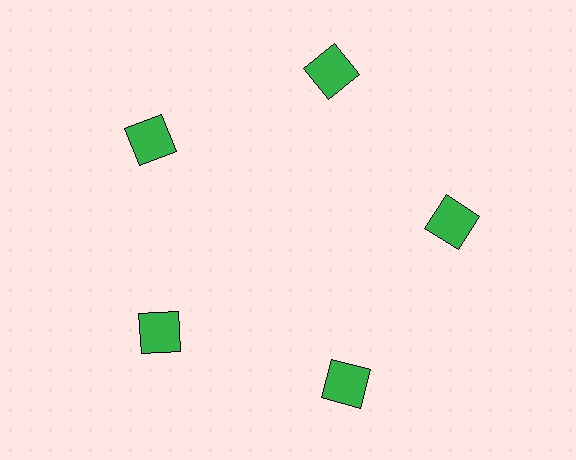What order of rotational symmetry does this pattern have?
This pattern has 5-fold rotational symmetry.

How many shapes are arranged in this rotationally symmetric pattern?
There are 5 shapes, arranged in 5 groups of 1.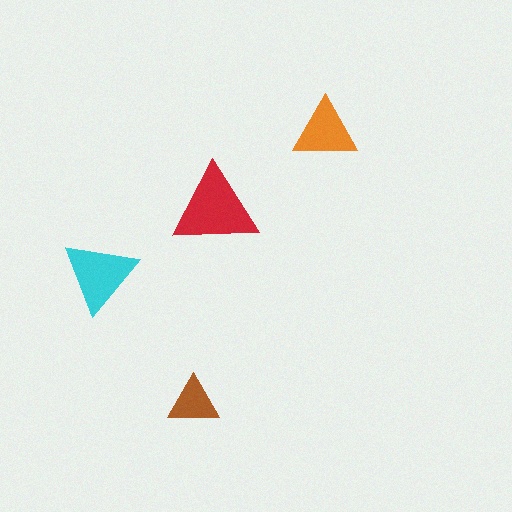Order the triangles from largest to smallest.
the red one, the cyan one, the orange one, the brown one.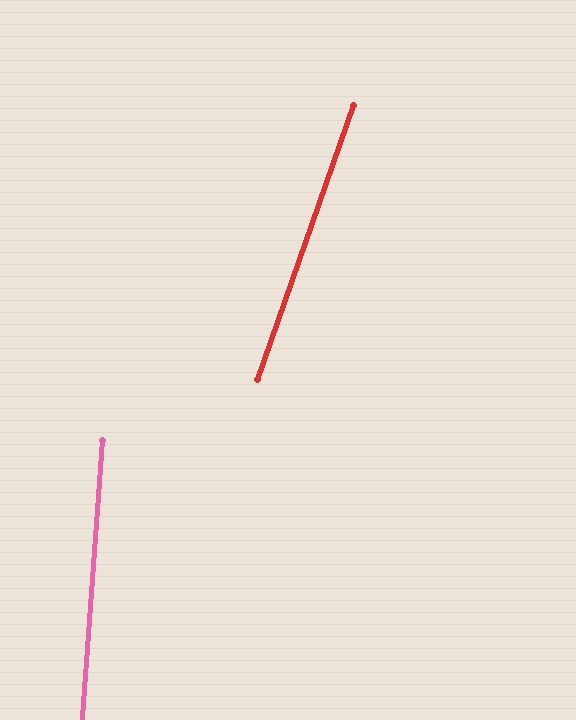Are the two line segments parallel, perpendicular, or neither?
Neither parallel nor perpendicular — they differ by about 15°.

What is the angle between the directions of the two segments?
Approximately 15 degrees.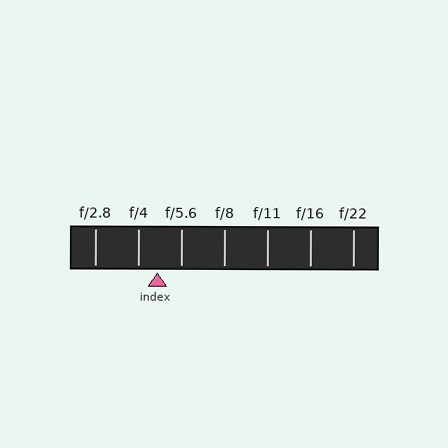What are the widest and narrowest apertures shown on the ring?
The widest aperture shown is f/2.8 and the narrowest is f/22.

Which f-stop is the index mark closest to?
The index mark is closest to f/4.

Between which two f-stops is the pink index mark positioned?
The index mark is between f/4 and f/5.6.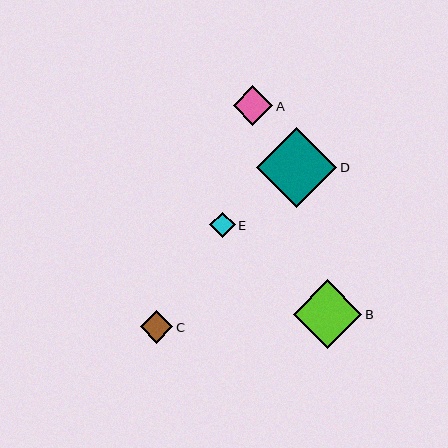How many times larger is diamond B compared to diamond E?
Diamond B is approximately 2.7 times the size of diamond E.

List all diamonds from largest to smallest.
From largest to smallest: D, B, A, C, E.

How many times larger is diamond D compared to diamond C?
Diamond D is approximately 2.4 times the size of diamond C.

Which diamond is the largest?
Diamond D is the largest with a size of approximately 80 pixels.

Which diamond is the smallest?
Diamond E is the smallest with a size of approximately 26 pixels.